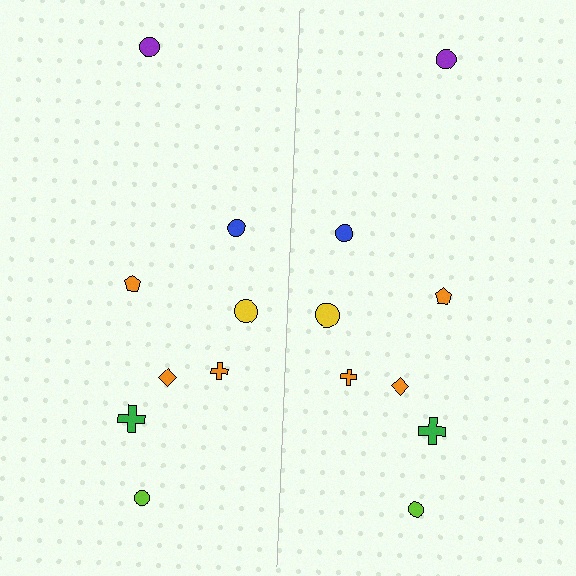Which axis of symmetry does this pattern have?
The pattern has a vertical axis of symmetry running through the center of the image.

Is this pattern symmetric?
Yes, this pattern has bilateral (reflection) symmetry.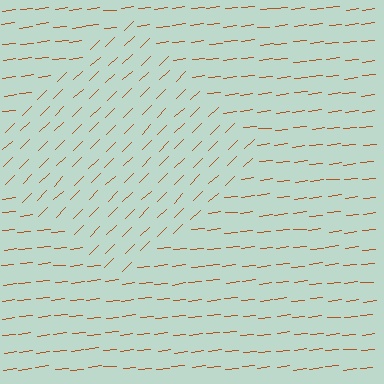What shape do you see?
I see a diamond.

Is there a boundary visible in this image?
Yes, there is a texture boundary formed by a change in line orientation.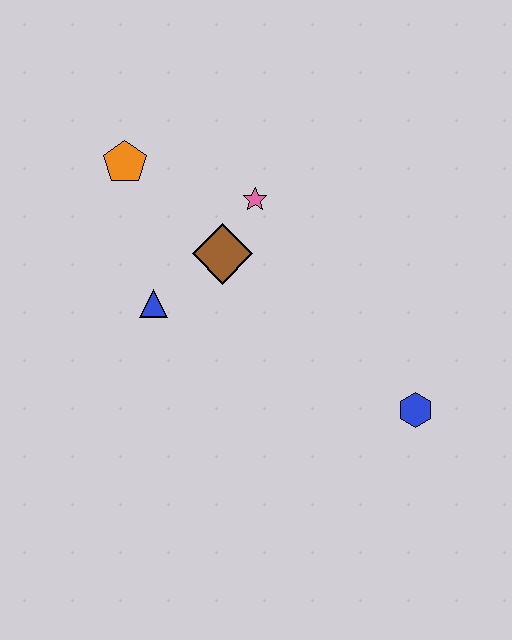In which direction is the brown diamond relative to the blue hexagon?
The brown diamond is to the left of the blue hexagon.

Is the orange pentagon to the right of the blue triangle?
No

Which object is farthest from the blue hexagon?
The orange pentagon is farthest from the blue hexagon.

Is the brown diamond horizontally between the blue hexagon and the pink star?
No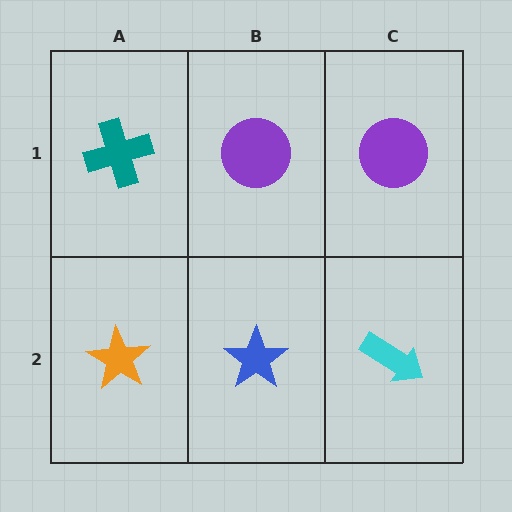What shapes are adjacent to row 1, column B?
A blue star (row 2, column B), a teal cross (row 1, column A), a purple circle (row 1, column C).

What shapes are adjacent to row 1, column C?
A cyan arrow (row 2, column C), a purple circle (row 1, column B).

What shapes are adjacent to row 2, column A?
A teal cross (row 1, column A), a blue star (row 2, column B).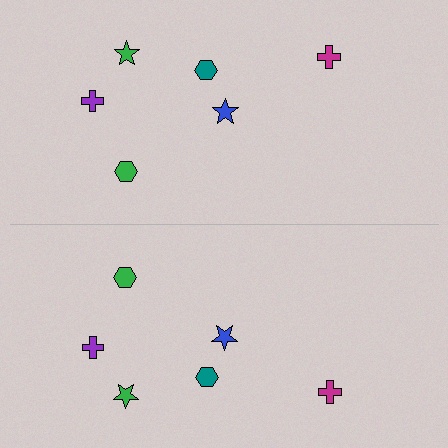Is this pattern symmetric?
Yes, this pattern has bilateral (reflection) symmetry.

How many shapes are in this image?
There are 12 shapes in this image.